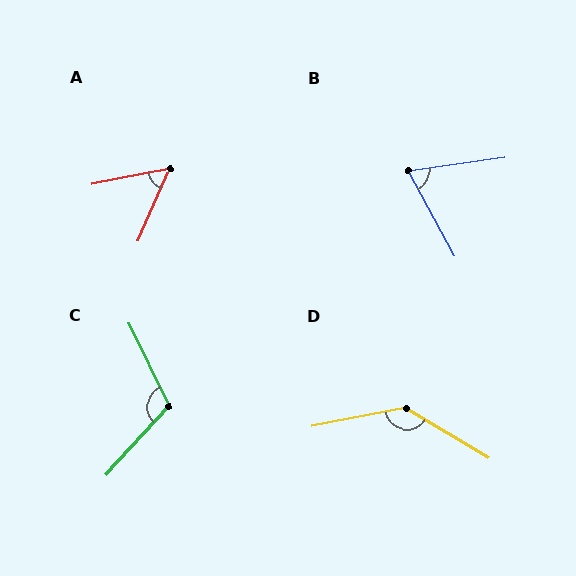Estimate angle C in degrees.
Approximately 112 degrees.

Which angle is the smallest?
A, at approximately 55 degrees.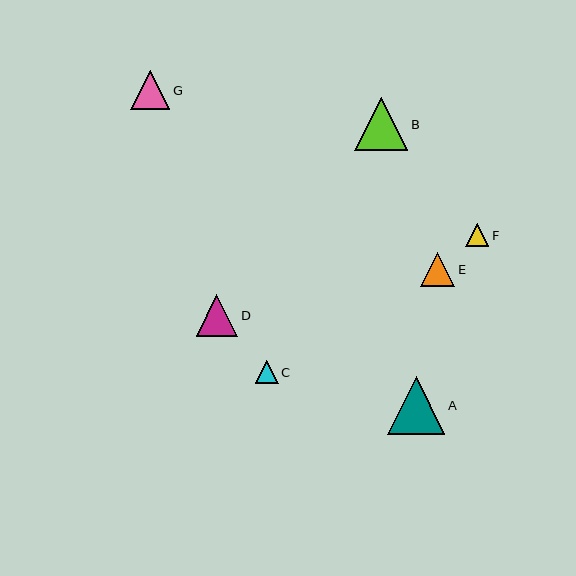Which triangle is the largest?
Triangle A is the largest with a size of approximately 58 pixels.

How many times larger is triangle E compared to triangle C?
Triangle E is approximately 1.5 times the size of triangle C.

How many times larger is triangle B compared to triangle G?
Triangle B is approximately 1.4 times the size of triangle G.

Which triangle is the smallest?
Triangle C is the smallest with a size of approximately 23 pixels.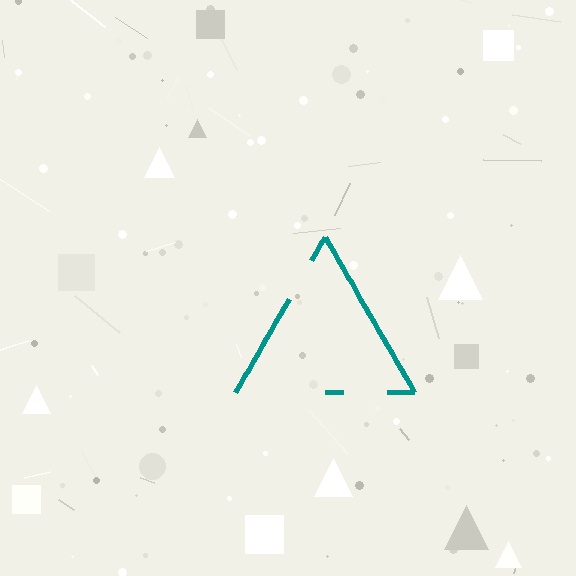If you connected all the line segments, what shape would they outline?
They would outline a triangle.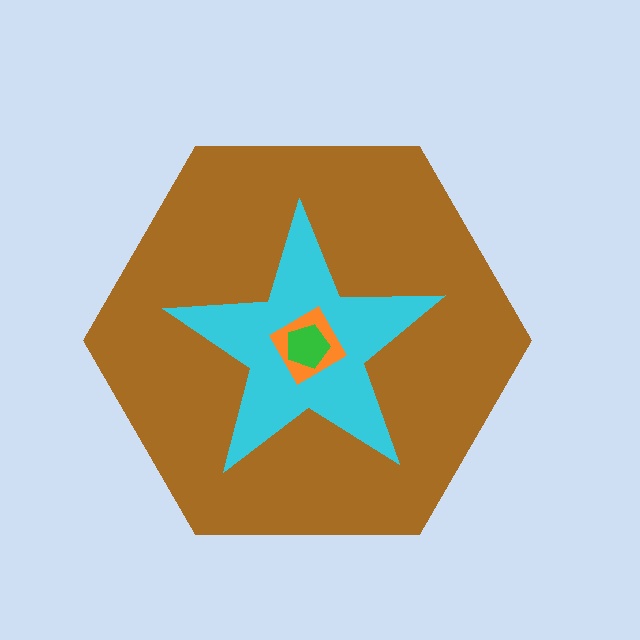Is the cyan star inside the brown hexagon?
Yes.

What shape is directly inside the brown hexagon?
The cyan star.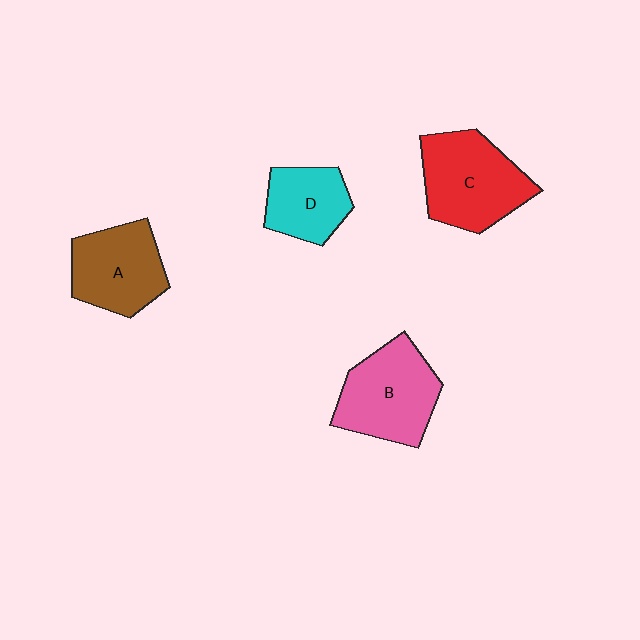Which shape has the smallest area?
Shape D (cyan).